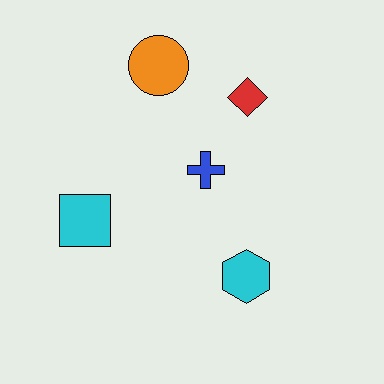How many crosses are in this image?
There is 1 cross.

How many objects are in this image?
There are 5 objects.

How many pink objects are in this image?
There are no pink objects.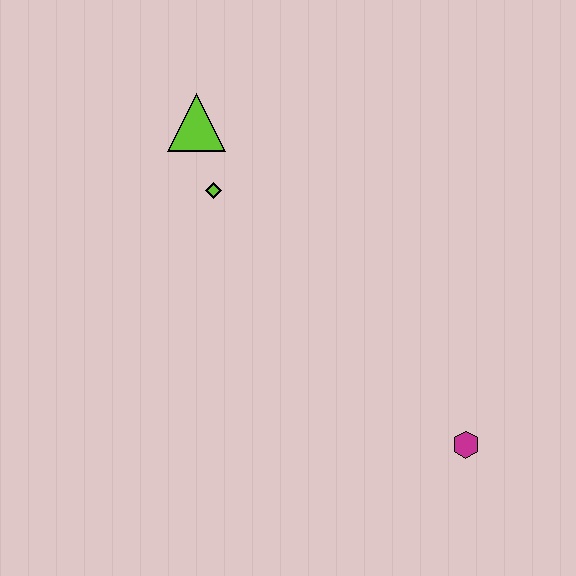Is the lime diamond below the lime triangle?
Yes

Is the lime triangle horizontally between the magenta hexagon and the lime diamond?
No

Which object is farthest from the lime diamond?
The magenta hexagon is farthest from the lime diamond.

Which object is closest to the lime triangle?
The lime diamond is closest to the lime triangle.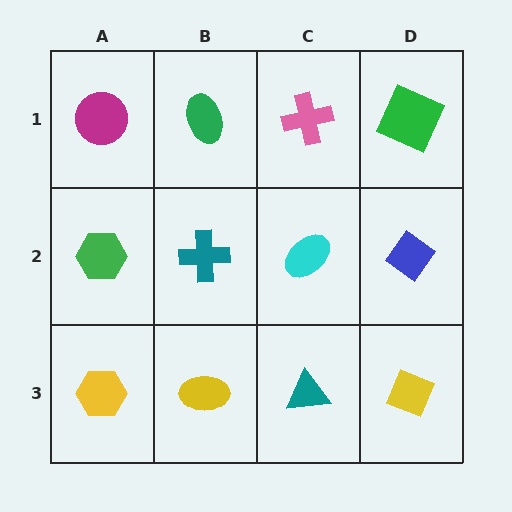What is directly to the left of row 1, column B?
A magenta circle.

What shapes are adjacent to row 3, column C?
A cyan ellipse (row 2, column C), a yellow ellipse (row 3, column B), a yellow diamond (row 3, column D).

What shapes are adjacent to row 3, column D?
A blue diamond (row 2, column D), a teal triangle (row 3, column C).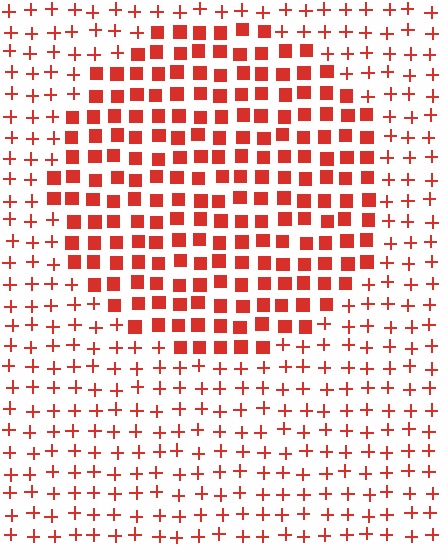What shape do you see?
I see a circle.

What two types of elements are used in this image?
The image uses squares inside the circle region and plus signs outside it.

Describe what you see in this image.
The image is filled with small red elements arranged in a uniform grid. A circle-shaped region contains squares, while the surrounding area contains plus signs. The boundary is defined purely by the change in element shape.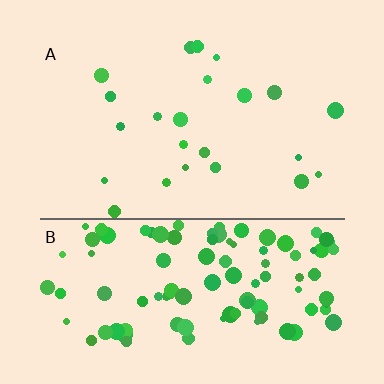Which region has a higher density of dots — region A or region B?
B (the bottom).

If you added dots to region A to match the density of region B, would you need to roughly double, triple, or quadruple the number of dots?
Approximately quadruple.